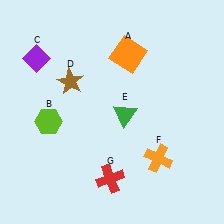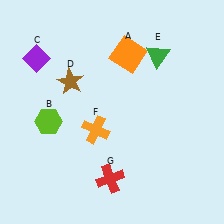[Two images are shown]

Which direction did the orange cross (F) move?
The orange cross (F) moved left.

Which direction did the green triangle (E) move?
The green triangle (E) moved up.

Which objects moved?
The objects that moved are: the green triangle (E), the orange cross (F).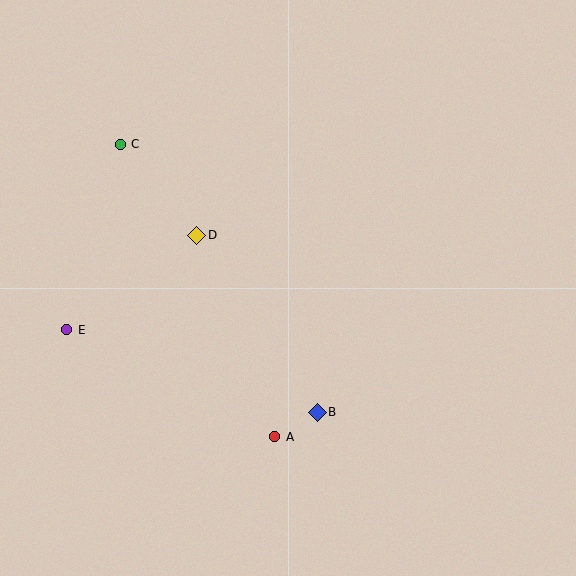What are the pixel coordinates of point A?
Point A is at (275, 437).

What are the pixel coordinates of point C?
Point C is at (120, 144).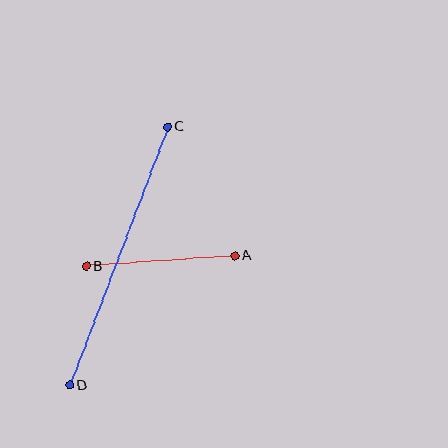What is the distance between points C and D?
The distance is approximately 276 pixels.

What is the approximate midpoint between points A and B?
The midpoint is at approximately (160, 261) pixels.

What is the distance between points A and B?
The distance is approximately 149 pixels.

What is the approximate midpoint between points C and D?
The midpoint is at approximately (119, 256) pixels.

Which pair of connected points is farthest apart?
Points C and D are farthest apart.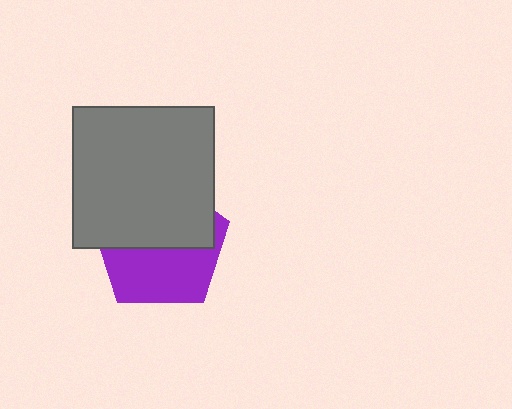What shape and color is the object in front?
The object in front is a gray square.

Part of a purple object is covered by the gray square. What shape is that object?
It is a pentagon.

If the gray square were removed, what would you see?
You would see the complete purple pentagon.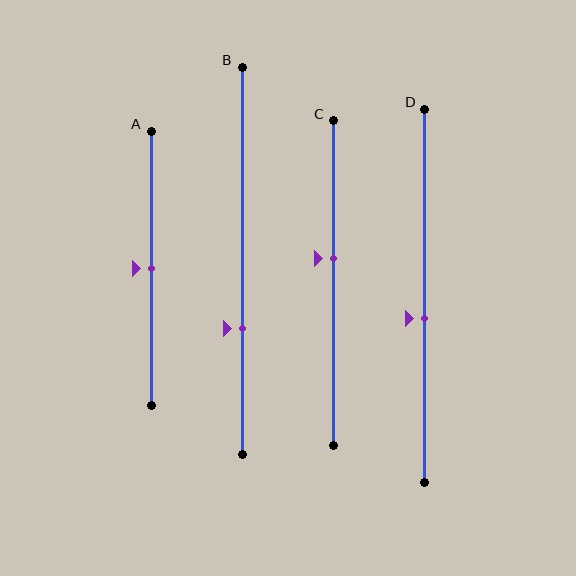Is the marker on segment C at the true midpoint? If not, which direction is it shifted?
No, the marker on segment C is shifted upward by about 8% of the segment length.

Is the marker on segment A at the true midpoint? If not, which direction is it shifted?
Yes, the marker on segment A is at the true midpoint.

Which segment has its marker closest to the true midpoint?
Segment A has its marker closest to the true midpoint.